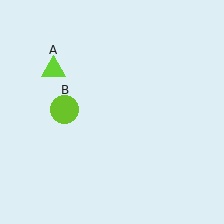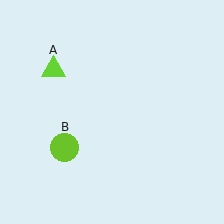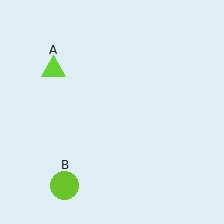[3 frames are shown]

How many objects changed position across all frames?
1 object changed position: lime circle (object B).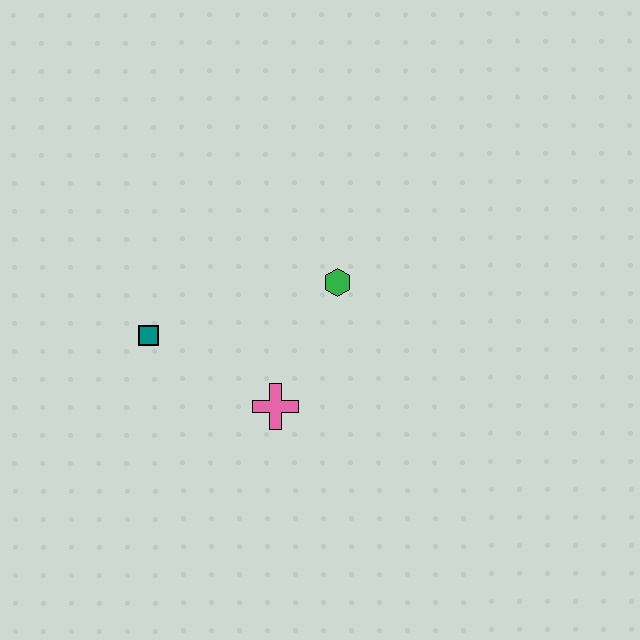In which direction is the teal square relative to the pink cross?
The teal square is to the left of the pink cross.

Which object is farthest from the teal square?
The green hexagon is farthest from the teal square.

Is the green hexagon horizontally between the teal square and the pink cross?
No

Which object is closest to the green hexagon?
The pink cross is closest to the green hexagon.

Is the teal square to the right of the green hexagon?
No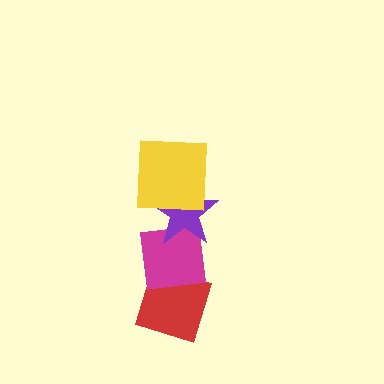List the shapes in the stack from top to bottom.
From top to bottom: the yellow square, the purple star, the magenta square, the red diamond.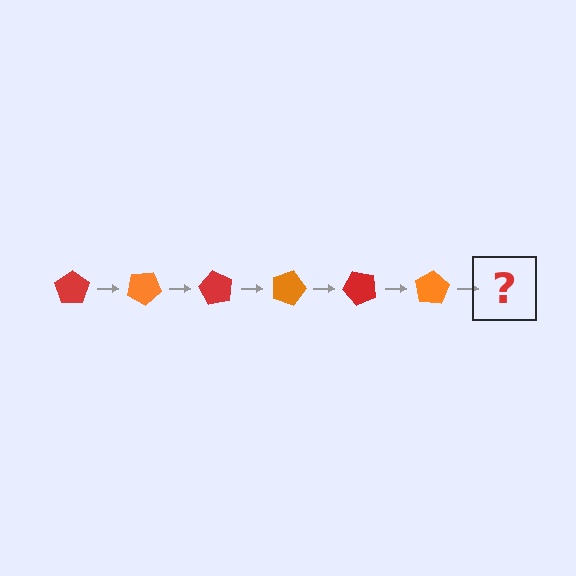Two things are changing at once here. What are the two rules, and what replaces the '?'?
The two rules are that it rotates 30 degrees each step and the color cycles through red and orange. The '?' should be a red pentagon, rotated 180 degrees from the start.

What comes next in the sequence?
The next element should be a red pentagon, rotated 180 degrees from the start.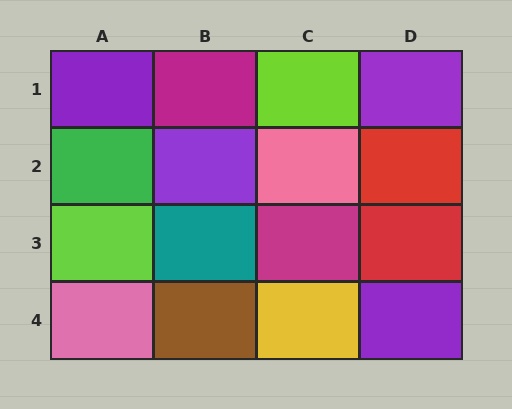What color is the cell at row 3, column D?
Red.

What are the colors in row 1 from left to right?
Purple, magenta, lime, purple.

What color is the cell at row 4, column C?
Yellow.